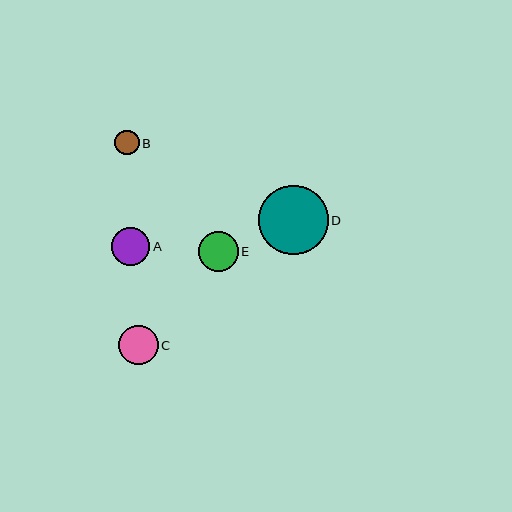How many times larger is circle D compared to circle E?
Circle D is approximately 1.7 times the size of circle E.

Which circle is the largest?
Circle D is the largest with a size of approximately 70 pixels.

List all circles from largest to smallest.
From largest to smallest: D, E, C, A, B.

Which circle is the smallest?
Circle B is the smallest with a size of approximately 25 pixels.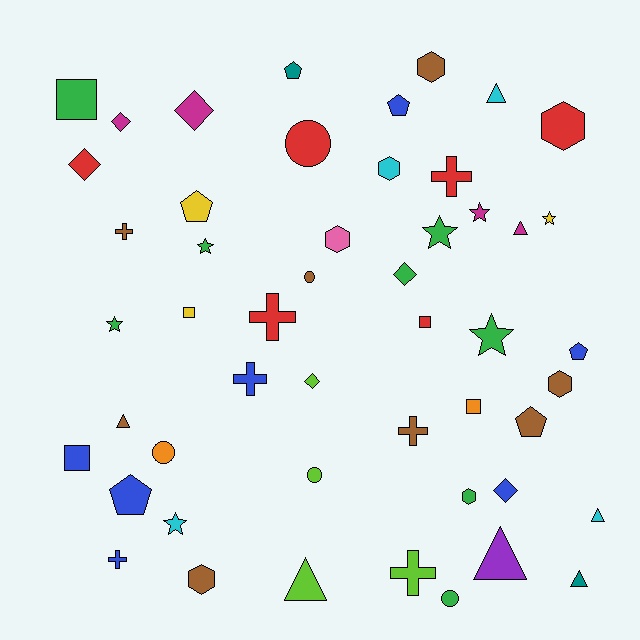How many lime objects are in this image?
There are 4 lime objects.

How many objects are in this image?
There are 50 objects.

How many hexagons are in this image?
There are 7 hexagons.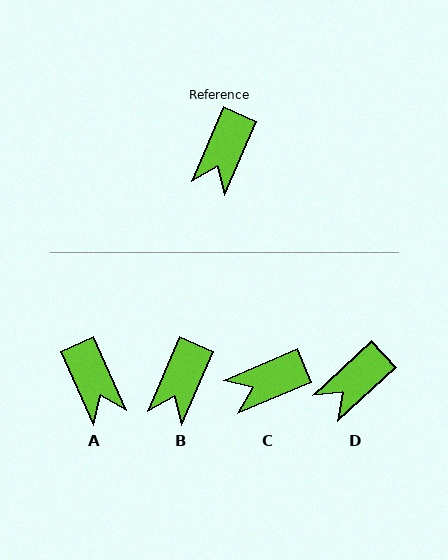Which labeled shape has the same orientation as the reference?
B.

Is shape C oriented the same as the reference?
No, it is off by about 44 degrees.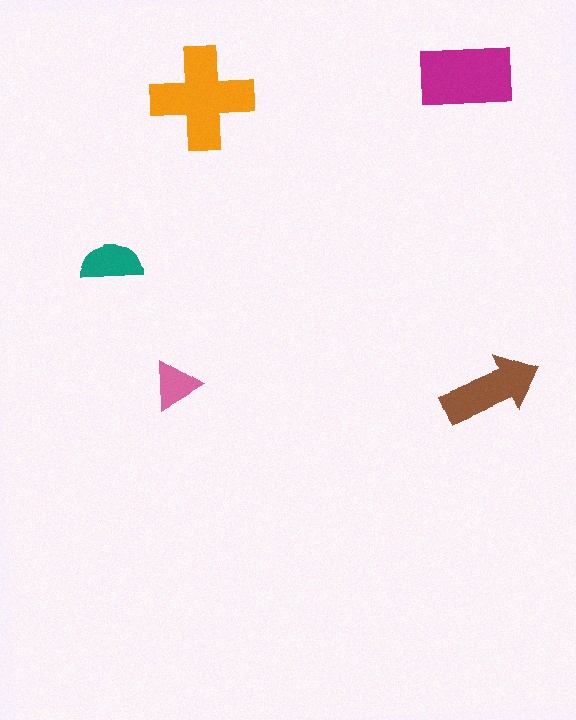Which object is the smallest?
The pink triangle.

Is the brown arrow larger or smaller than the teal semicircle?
Larger.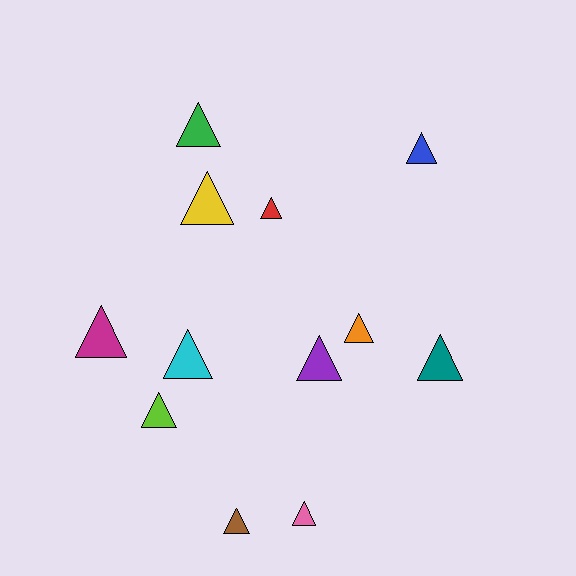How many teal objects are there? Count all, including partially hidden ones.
There is 1 teal object.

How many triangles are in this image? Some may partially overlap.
There are 12 triangles.